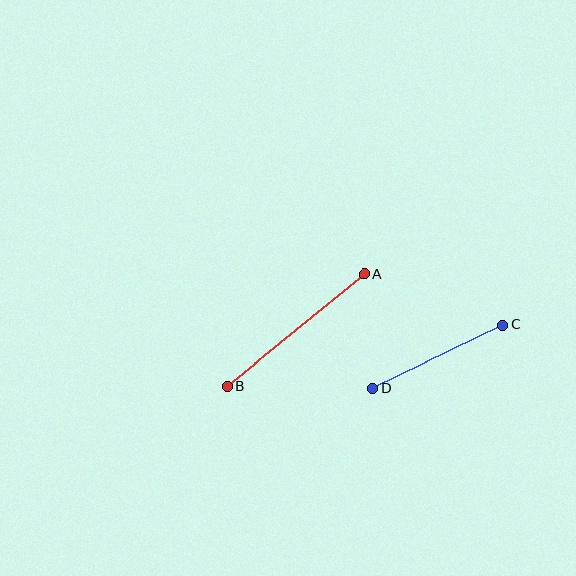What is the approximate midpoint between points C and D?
The midpoint is at approximately (437, 357) pixels.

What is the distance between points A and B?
The distance is approximately 177 pixels.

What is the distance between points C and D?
The distance is approximately 145 pixels.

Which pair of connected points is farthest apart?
Points A and B are farthest apart.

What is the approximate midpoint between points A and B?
The midpoint is at approximately (295, 330) pixels.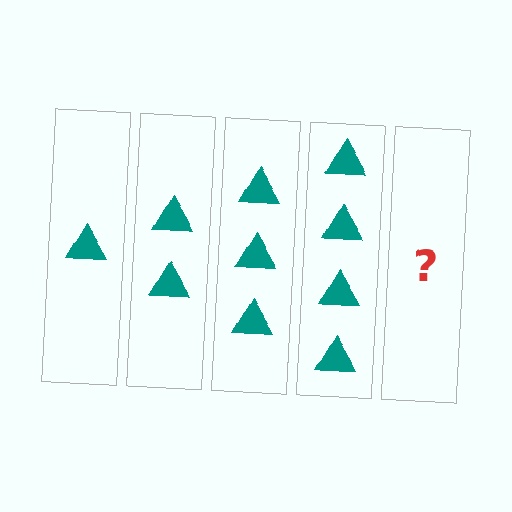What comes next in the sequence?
The next element should be 5 triangles.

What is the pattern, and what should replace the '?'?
The pattern is that each step adds one more triangle. The '?' should be 5 triangles.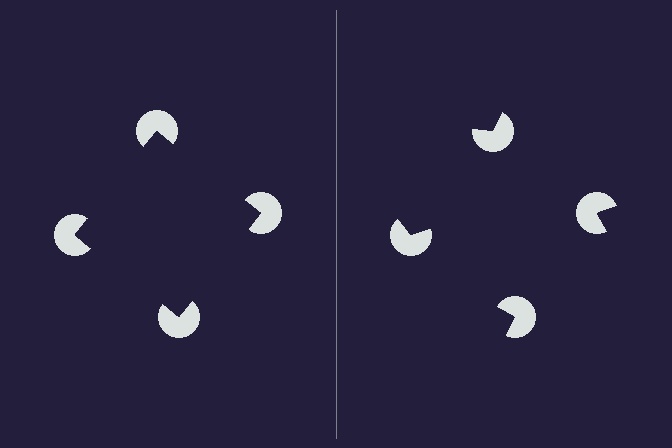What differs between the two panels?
The pac-man discs are positioned identically on both sides; only the wedge orientations differ. On the left they align to a square; on the right they are misaligned.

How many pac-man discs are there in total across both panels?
8 — 4 on each side.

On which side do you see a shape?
An illusory square appears on the left side. On the right side the wedge cuts are rotated, so no coherent shape forms.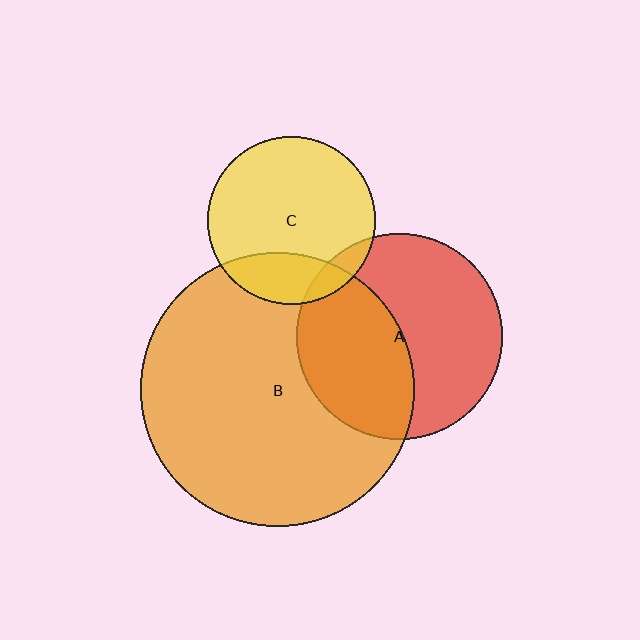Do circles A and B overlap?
Yes.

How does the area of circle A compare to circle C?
Approximately 1.5 times.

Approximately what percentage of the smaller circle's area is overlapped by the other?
Approximately 45%.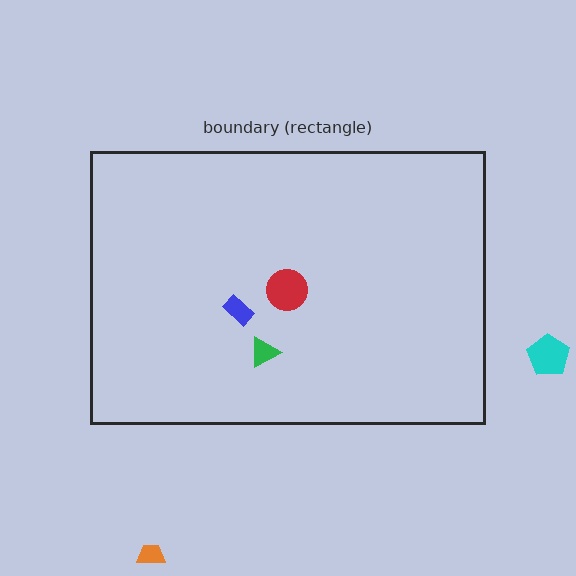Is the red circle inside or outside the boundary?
Inside.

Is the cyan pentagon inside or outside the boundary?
Outside.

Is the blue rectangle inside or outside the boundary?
Inside.